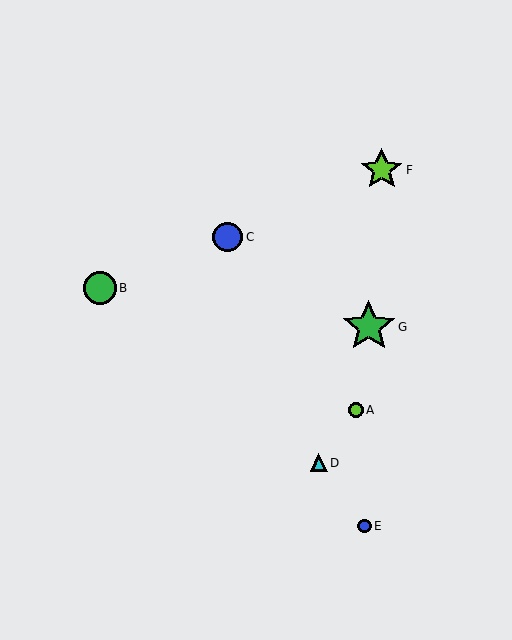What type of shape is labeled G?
Shape G is a green star.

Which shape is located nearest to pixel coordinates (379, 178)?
The lime star (labeled F) at (382, 170) is nearest to that location.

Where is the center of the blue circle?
The center of the blue circle is at (365, 526).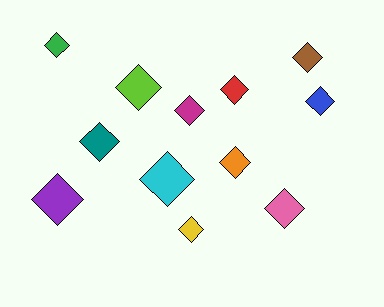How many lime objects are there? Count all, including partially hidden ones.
There is 1 lime object.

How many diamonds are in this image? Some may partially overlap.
There are 12 diamonds.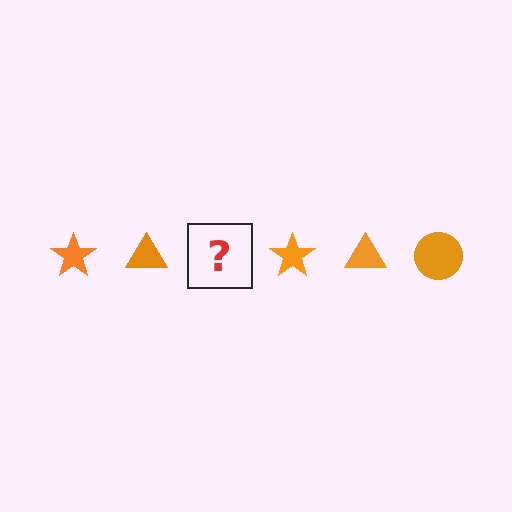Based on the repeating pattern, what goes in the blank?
The blank should be an orange circle.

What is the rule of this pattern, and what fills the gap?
The rule is that the pattern cycles through star, triangle, circle shapes in orange. The gap should be filled with an orange circle.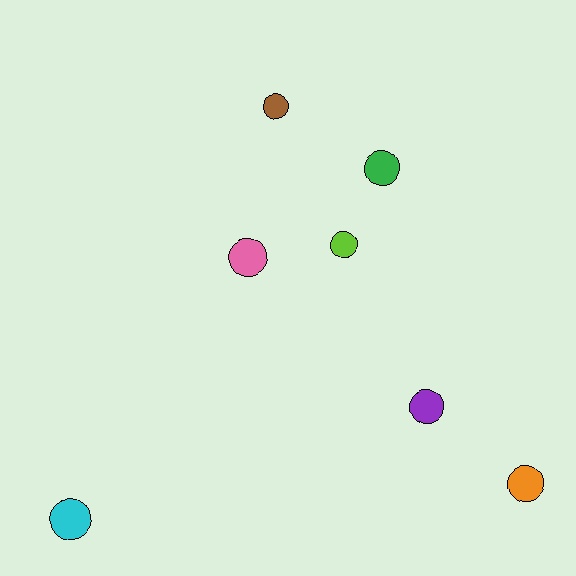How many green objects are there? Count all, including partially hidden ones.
There is 1 green object.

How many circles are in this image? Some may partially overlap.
There are 7 circles.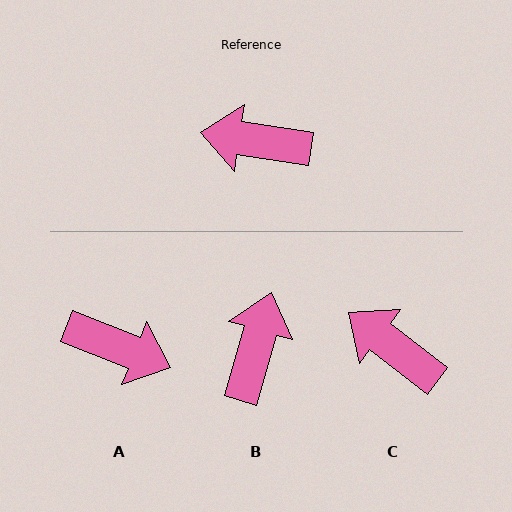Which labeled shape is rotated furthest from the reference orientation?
A, about 167 degrees away.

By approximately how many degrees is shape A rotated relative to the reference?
Approximately 167 degrees counter-clockwise.